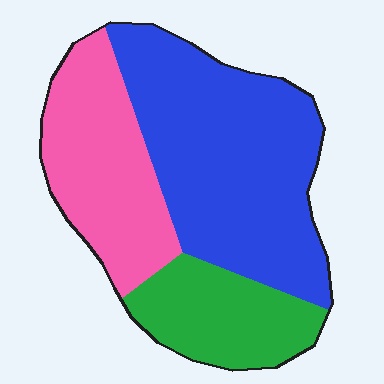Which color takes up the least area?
Green, at roughly 20%.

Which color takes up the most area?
Blue, at roughly 50%.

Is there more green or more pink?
Pink.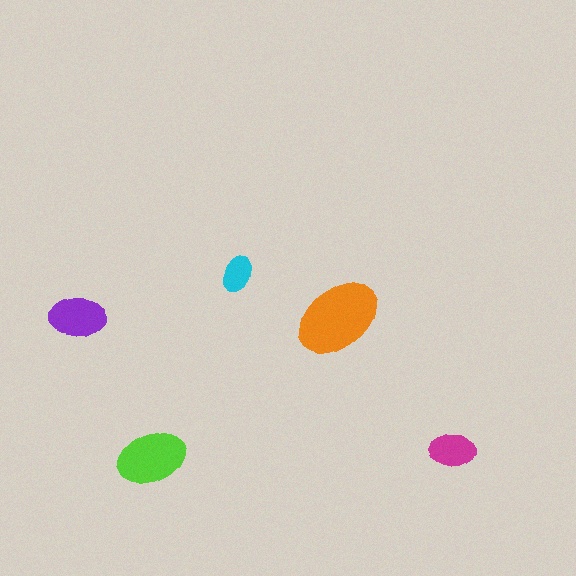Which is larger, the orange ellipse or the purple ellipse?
The orange one.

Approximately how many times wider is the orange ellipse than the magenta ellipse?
About 2 times wider.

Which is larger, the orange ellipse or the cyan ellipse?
The orange one.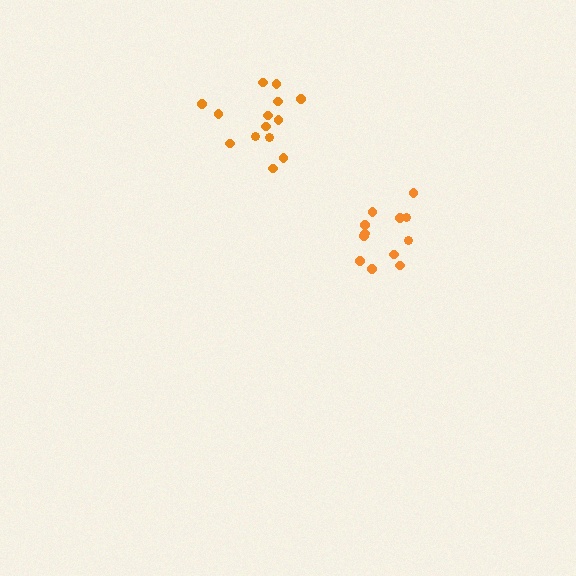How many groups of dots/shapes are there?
There are 2 groups.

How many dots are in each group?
Group 1: 12 dots, Group 2: 14 dots (26 total).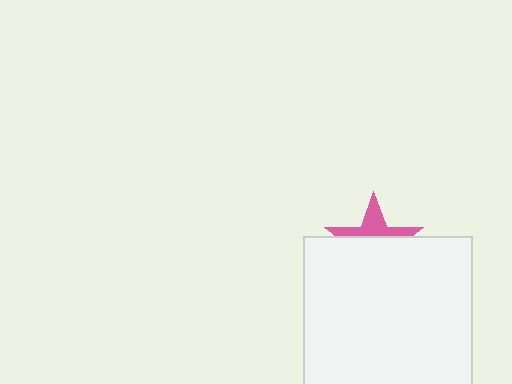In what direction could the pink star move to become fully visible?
The pink star could move up. That would shift it out from behind the white square entirely.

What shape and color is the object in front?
The object in front is a white square.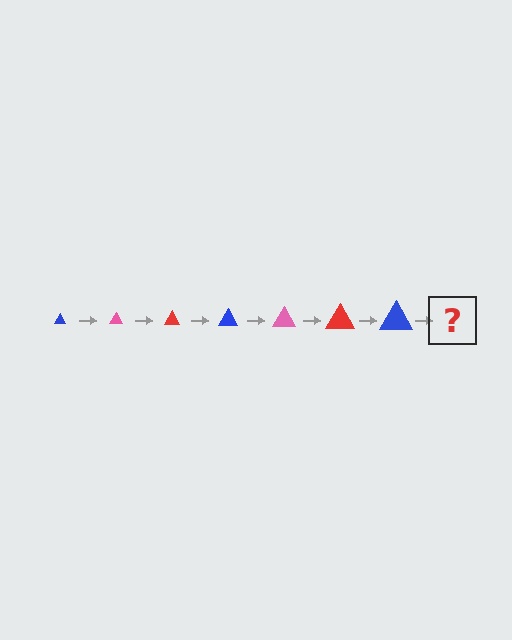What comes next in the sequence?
The next element should be a pink triangle, larger than the previous one.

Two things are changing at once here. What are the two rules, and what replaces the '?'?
The two rules are that the triangle grows larger each step and the color cycles through blue, pink, and red. The '?' should be a pink triangle, larger than the previous one.